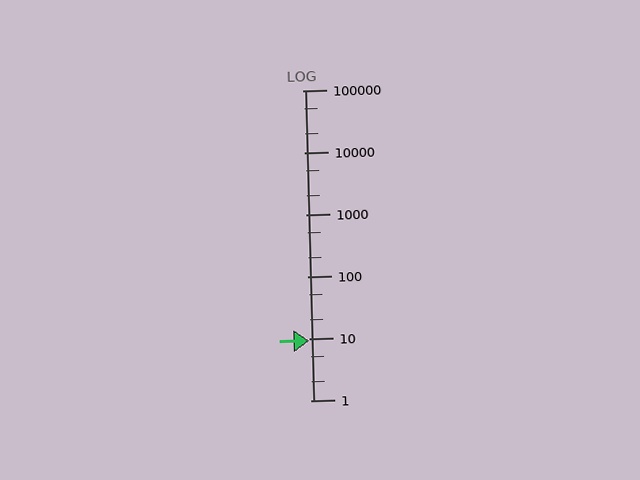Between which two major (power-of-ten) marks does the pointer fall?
The pointer is between 1 and 10.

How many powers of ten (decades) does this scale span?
The scale spans 5 decades, from 1 to 100000.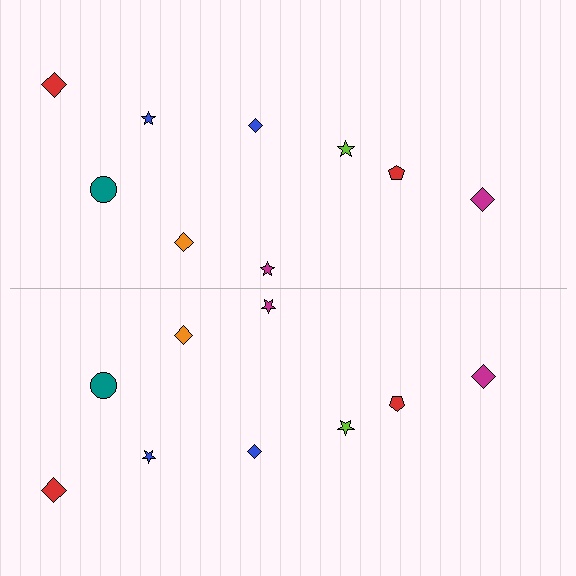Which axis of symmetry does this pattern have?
The pattern has a horizontal axis of symmetry running through the center of the image.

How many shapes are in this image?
There are 18 shapes in this image.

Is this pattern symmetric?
Yes, this pattern has bilateral (reflection) symmetry.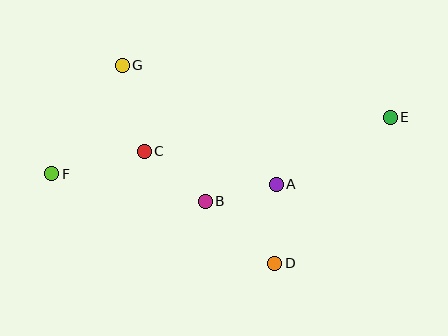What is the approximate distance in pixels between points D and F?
The distance between D and F is approximately 240 pixels.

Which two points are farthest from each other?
Points E and F are farthest from each other.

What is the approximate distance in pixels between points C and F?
The distance between C and F is approximately 95 pixels.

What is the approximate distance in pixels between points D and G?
The distance between D and G is approximately 250 pixels.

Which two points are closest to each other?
Points A and B are closest to each other.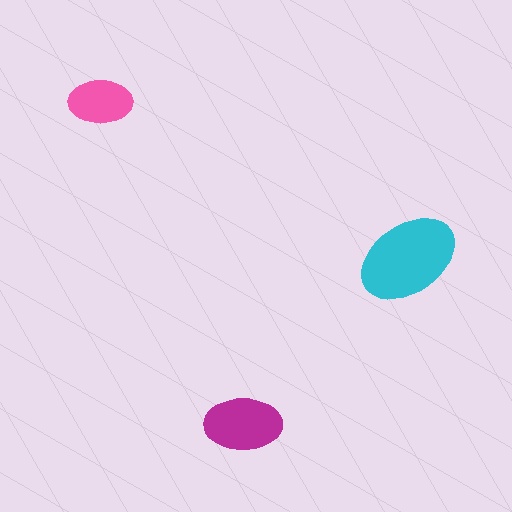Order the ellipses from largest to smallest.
the cyan one, the magenta one, the pink one.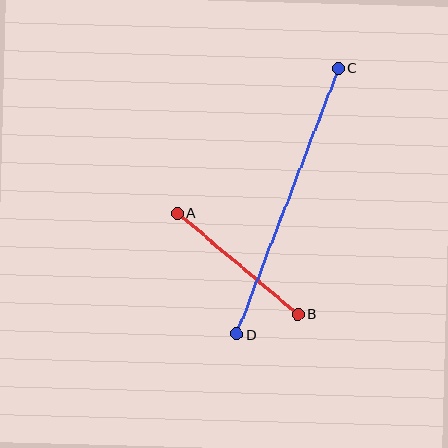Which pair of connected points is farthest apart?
Points C and D are farthest apart.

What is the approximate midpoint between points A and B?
The midpoint is at approximately (238, 264) pixels.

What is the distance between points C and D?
The distance is approximately 285 pixels.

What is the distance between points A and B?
The distance is approximately 157 pixels.